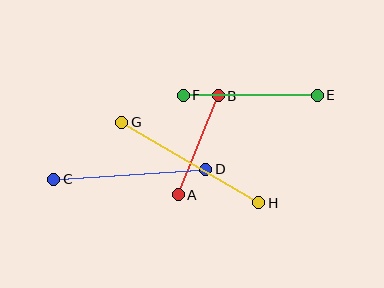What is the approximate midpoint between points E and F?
The midpoint is at approximately (250, 95) pixels.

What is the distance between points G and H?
The distance is approximately 159 pixels.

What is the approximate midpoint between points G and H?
The midpoint is at approximately (190, 163) pixels.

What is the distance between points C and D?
The distance is approximately 152 pixels.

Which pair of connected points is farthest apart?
Points G and H are farthest apart.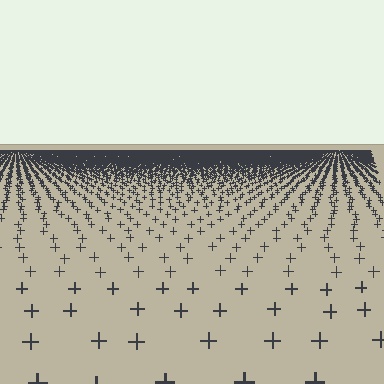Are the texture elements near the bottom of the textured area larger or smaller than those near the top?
Larger. Near the bottom, elements are closer to the viewer and appear at a bigger on-screen size.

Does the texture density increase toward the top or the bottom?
Density increases toward the top.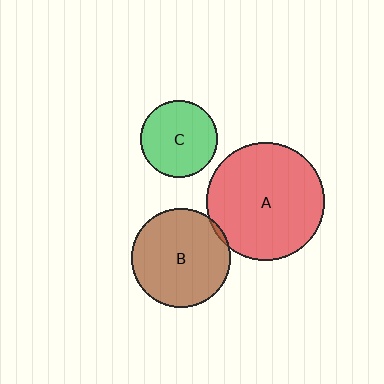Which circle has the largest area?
Circle A (red).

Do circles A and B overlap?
Yes.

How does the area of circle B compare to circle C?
Approximately 1.7 times.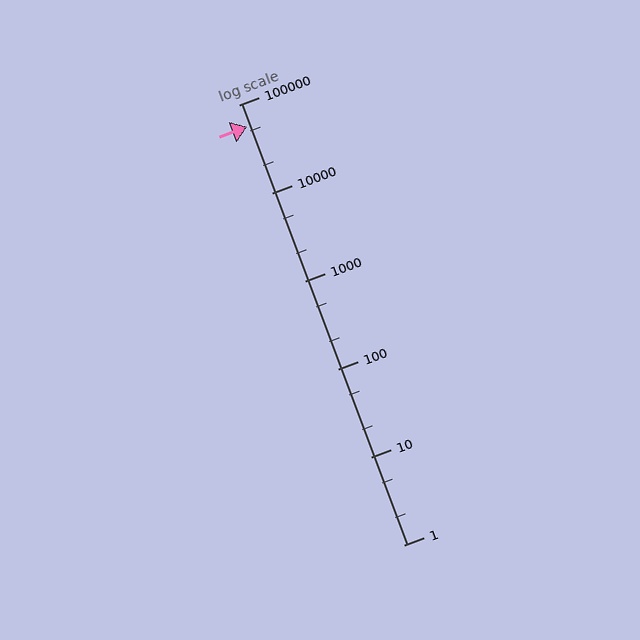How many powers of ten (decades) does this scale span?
The scale spans 5 decades, from 1 to 100000.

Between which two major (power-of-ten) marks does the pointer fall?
The pointer is between 10000 and 100000.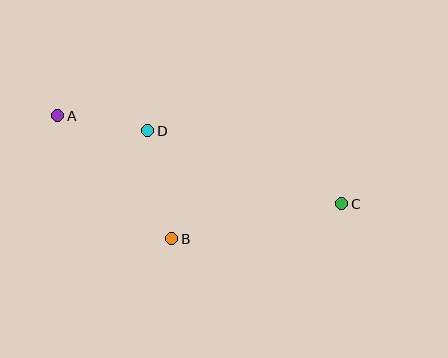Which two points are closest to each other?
Points A and D are closest to each other.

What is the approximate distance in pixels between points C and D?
The distance between C and D is approximately 207 pixels.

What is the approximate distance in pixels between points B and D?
The distance between B and D is approximately 111 pixels.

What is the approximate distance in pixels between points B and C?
The distance between B and C is approximately 174 pixels.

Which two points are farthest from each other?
Points A and C are farthest from each other.